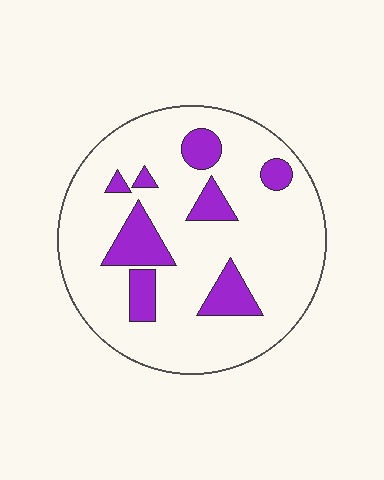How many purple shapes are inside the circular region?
8.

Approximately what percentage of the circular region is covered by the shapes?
Approximately 20%.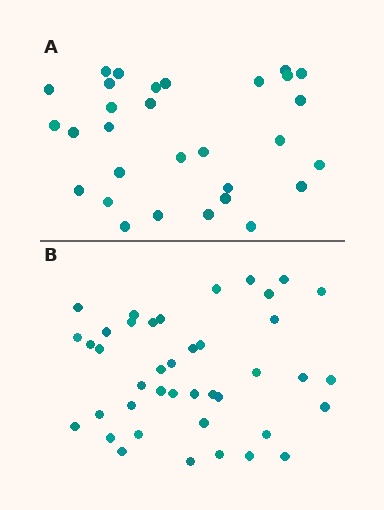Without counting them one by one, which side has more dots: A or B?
Region B (the bottom region) has more dots.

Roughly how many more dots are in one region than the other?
Region B has roughly 12 or so more dots than region A.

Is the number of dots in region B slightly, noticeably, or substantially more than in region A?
Region B has noticeably more, but not dramatically so. The ratio is roughly 1.4 to 1.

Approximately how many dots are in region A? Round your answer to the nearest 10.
About 30 dots.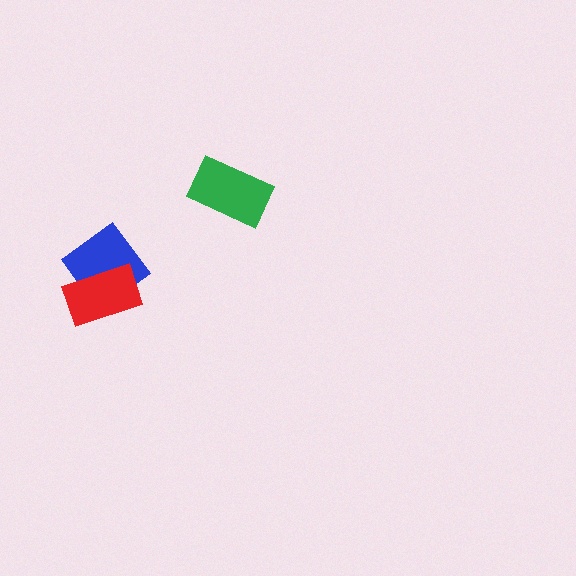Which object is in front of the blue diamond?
The red rectangle is in front of the blue diamond.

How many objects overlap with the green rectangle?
0 objects overlap with the green rectangle.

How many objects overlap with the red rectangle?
1 object overlaps with the red rectangle.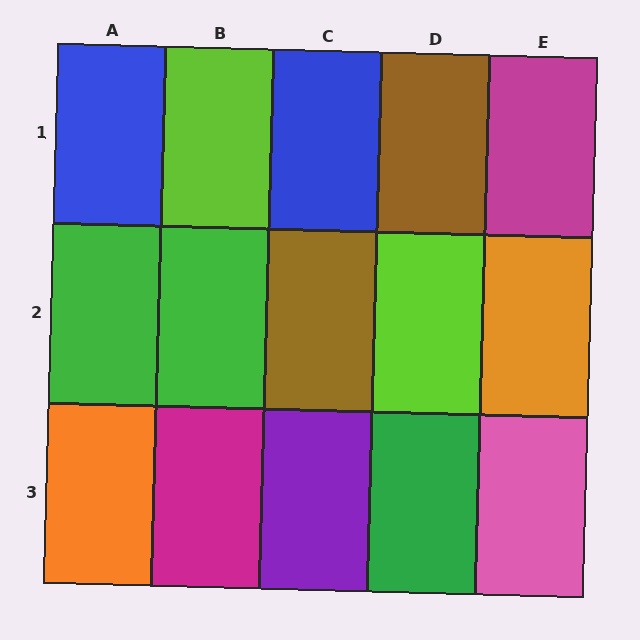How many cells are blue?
2 cells are blue.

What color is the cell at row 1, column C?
Blue.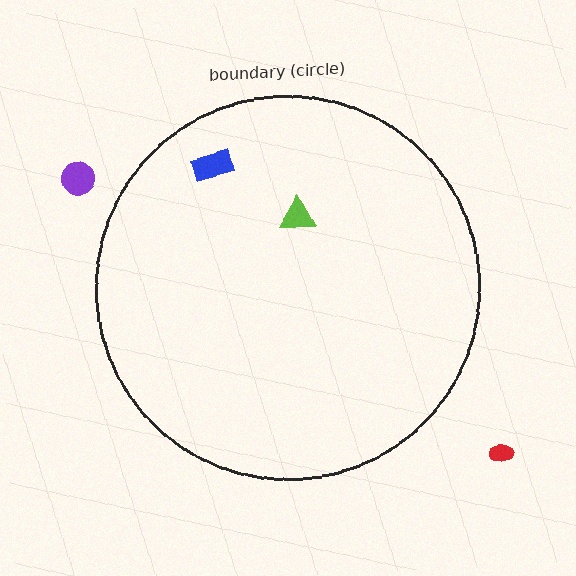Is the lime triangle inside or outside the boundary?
Inside.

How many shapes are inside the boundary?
2 inside, 2 outside.